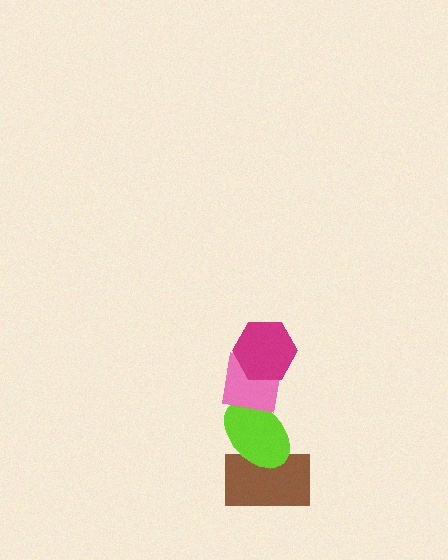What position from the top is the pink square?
The pink square is 2nd from the top.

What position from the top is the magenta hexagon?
The magenta hexagon is 1st from the top.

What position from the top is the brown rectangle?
The brown rectangle is 4th from the top.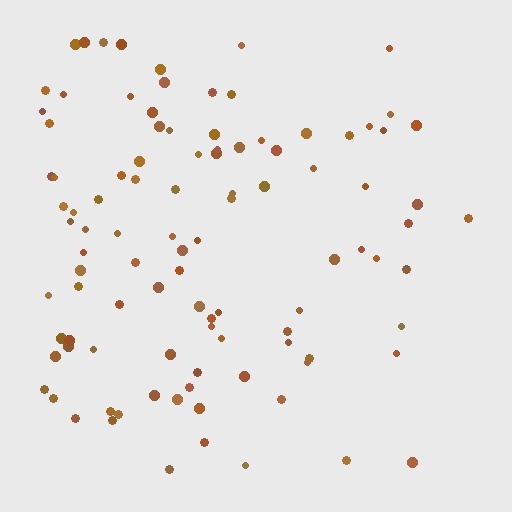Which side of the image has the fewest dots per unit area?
The right.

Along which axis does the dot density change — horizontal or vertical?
Horizontal.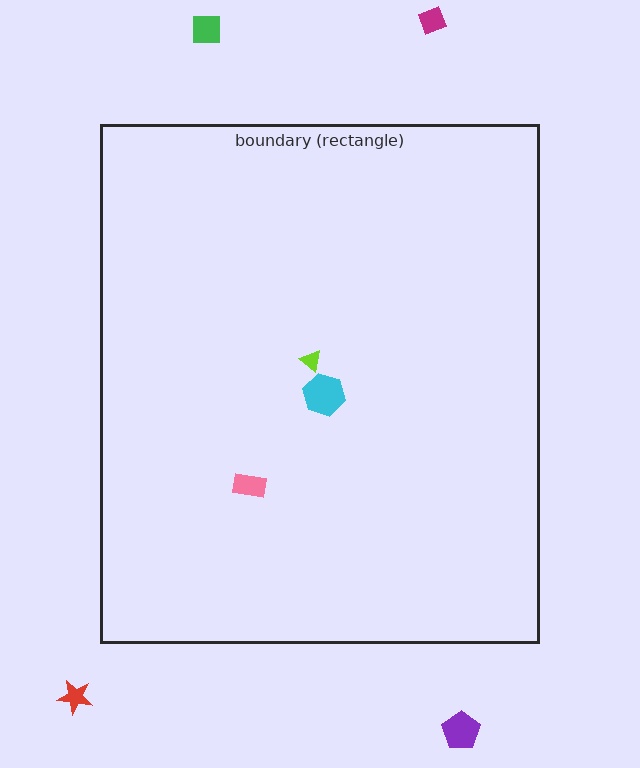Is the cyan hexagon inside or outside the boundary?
Inside.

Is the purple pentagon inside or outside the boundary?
Outside.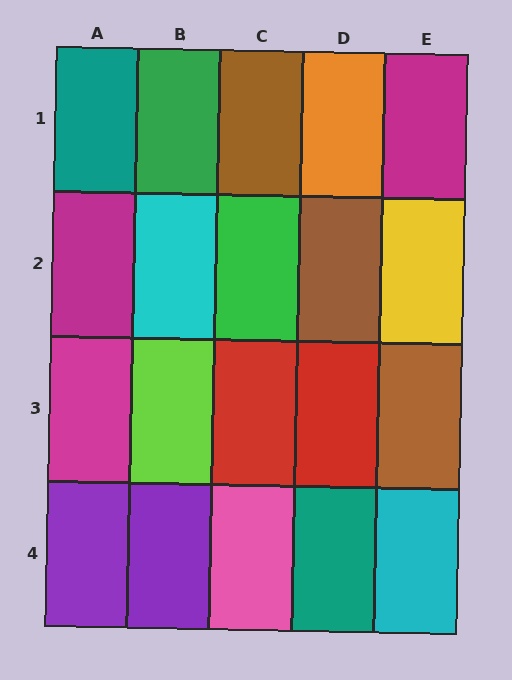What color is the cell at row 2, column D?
Brown.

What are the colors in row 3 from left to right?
Magenta, lime, red, red, brown.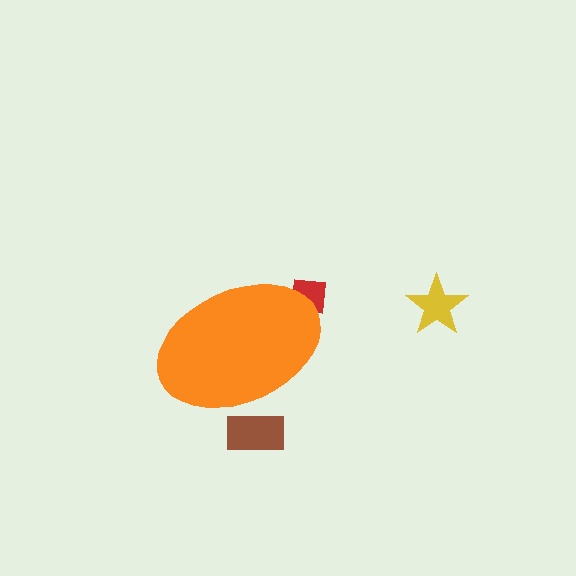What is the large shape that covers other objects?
An orange ellipse.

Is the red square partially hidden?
Yes, the red square is partially hidden behind the orange ellipse.